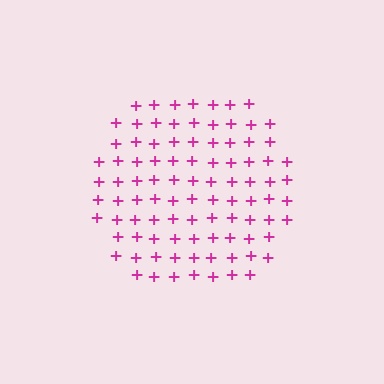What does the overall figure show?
The overall figure shows a hexagon.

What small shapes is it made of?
It is made of small plus signs.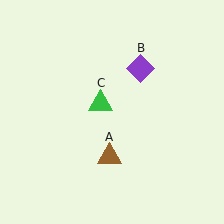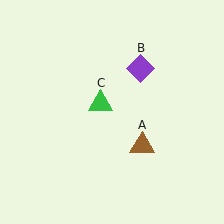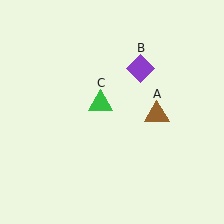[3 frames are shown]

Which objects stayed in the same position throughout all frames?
Purple diamond (object B) and green triangle (object C) remained stationary.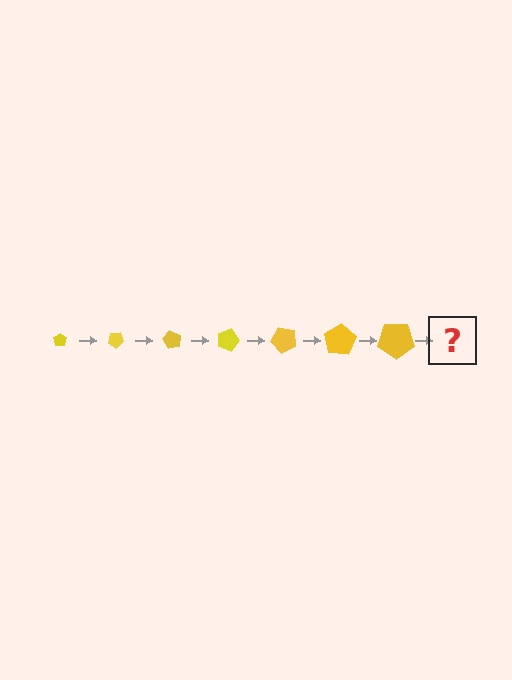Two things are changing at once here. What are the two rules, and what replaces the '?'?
The two rules are that the pentagon grows larger each step and it rotates 30 degrees each step. The '?' should be a pentagon, larger than the previous one and rotated 210 degrees from the start.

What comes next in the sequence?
The next element should be a pentagon, larger than the previous one and rotated 210 degrees from the start.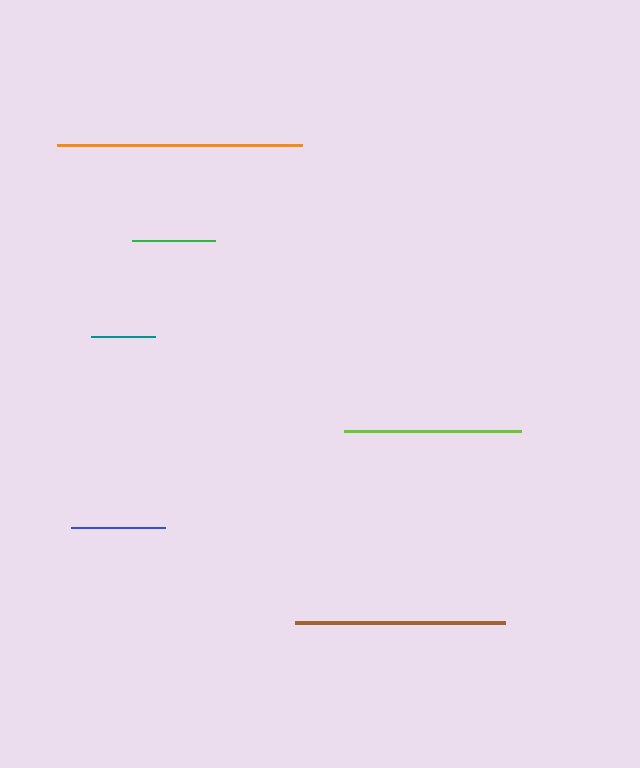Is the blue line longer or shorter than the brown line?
The brown line is longer than the blue line.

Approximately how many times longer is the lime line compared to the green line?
The lime line is approximately 2.1 times the length of the green line.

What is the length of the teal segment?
The teal segment is approximately 64 pixels long.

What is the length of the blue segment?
The blue segment is approximately 94 pixels long.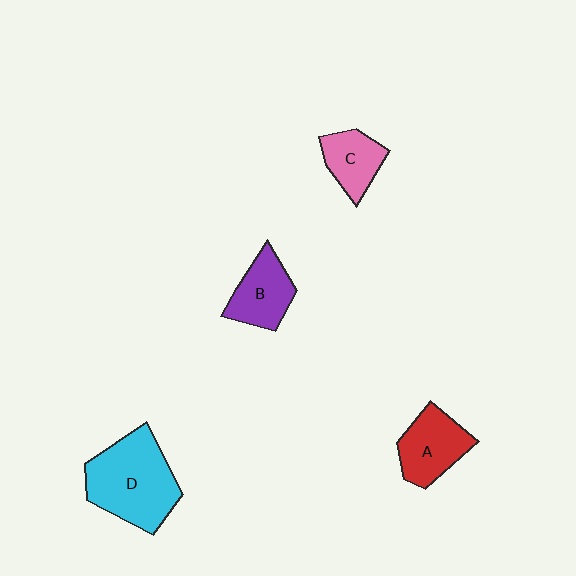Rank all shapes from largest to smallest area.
From largest to smallest: D (cyan), A (red), B (purple), C (pink).